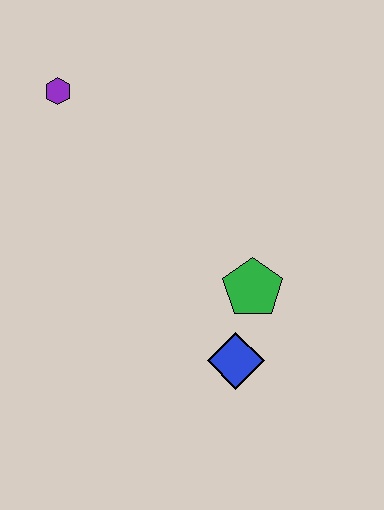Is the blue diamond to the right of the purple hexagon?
Yes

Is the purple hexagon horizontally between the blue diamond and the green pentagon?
No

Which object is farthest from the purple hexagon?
The blue diamond is farthest from the purple hexagon.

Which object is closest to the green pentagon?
The blue diamond is closest to the green pentagon.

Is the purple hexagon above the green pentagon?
Yes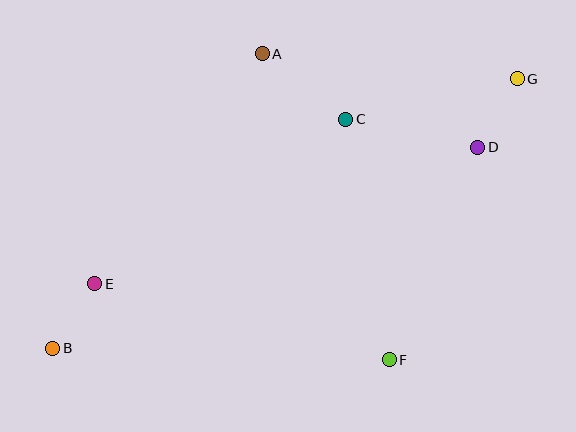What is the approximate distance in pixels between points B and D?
The distance between B and D is approximately 470 pixels.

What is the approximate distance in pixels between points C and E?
The distance between C and E is approximately 300 pixels.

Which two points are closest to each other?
Points B and E are closest to each other.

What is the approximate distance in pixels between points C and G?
The distance between C and G is approximately 176 pixels.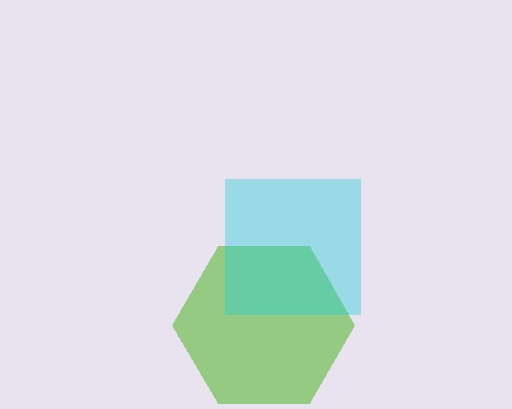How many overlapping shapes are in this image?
There are 2 overlapping shapes in the image.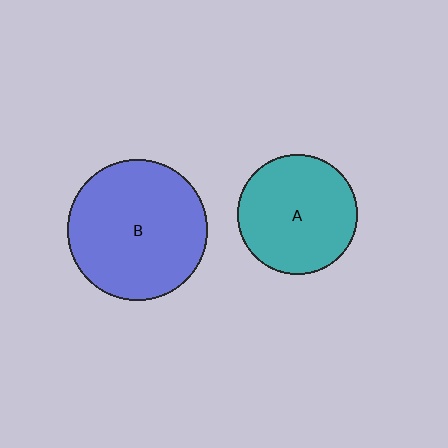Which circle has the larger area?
Circle B (blue).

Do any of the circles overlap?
No, none of the circles overlap.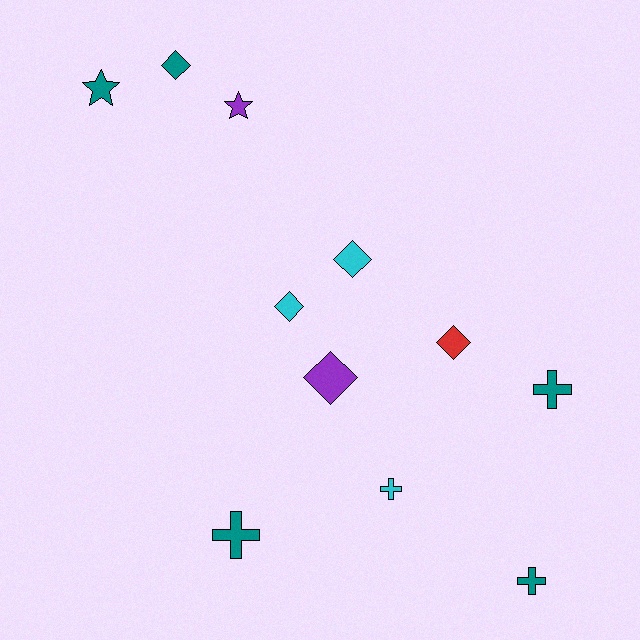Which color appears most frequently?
Teal, with 5 objects.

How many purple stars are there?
There is 1 purple star.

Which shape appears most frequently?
Diamond, with 5 objects.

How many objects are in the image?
There are 11 objects.